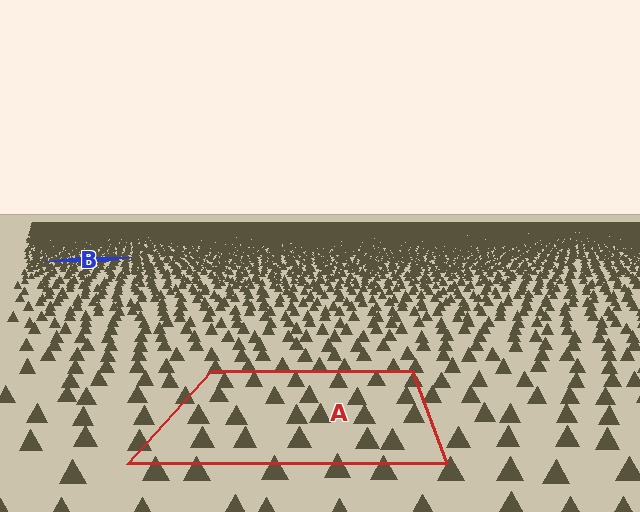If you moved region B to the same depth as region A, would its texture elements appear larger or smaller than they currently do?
They would appear larger. At a closer depth, the same texture elements are projected at a bigger on-screen size.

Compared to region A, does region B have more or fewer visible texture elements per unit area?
Region B has more texture elements per unit area — they are packed more densely because it is farther away.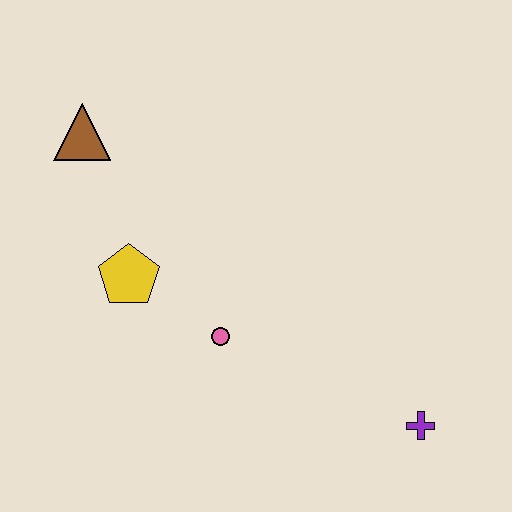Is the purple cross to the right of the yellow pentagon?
Yes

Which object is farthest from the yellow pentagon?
The purple cross is farthest from the yellow pentagon.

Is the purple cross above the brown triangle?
No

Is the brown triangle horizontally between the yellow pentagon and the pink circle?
No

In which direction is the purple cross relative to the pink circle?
The purple cross is to the right of the pink circle.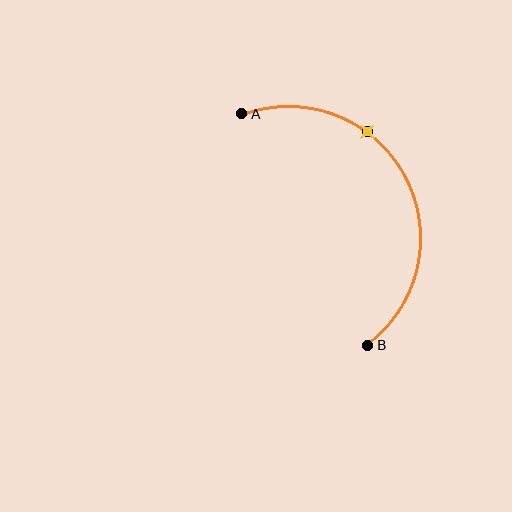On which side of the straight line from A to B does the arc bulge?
The arc bulges to the right of the straight line connecting A and B.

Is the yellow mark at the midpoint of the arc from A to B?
No. The yellow mark lies on the arc but is closer to endpoint A. The arc midpoint would be at the point on the curve equidistant along the arc from both A and B.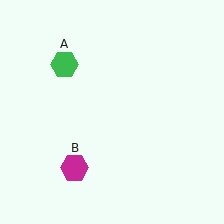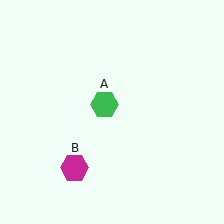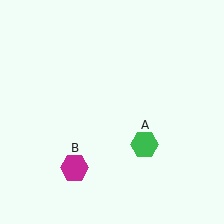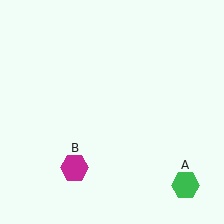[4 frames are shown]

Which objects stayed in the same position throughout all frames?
Magenta hexagon (object B) remained stationary.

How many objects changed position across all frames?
1 object changed position: green hexagon (object A).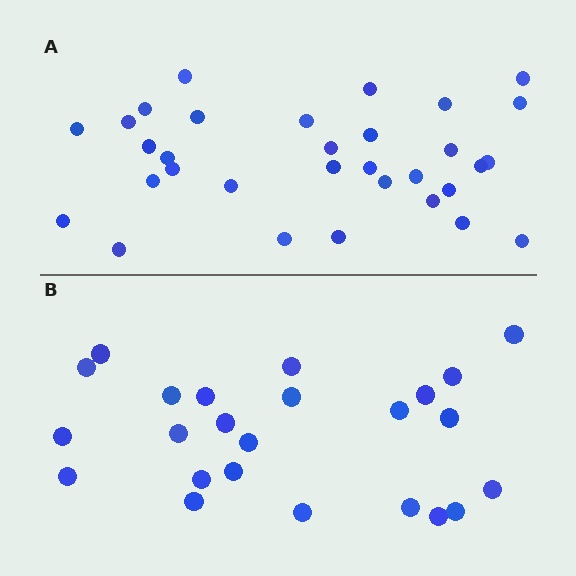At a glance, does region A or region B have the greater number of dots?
Region A (the top region) has more dots.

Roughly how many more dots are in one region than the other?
Region A has roughly 8 or so more dots than region B.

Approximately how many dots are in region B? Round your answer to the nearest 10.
About 20 dots. (The exact count is 24, which rounds to 20.)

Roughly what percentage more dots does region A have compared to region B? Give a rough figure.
About 35% more.